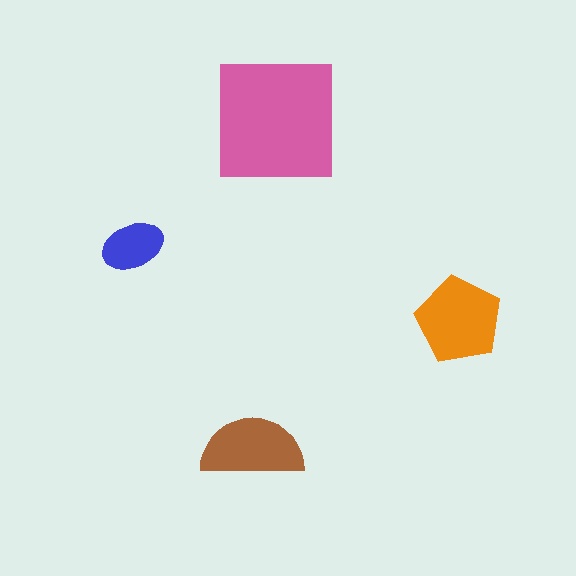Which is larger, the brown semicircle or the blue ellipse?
The brown semicircle.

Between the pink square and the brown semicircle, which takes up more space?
The pink square.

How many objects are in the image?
There are 4 objects in the image.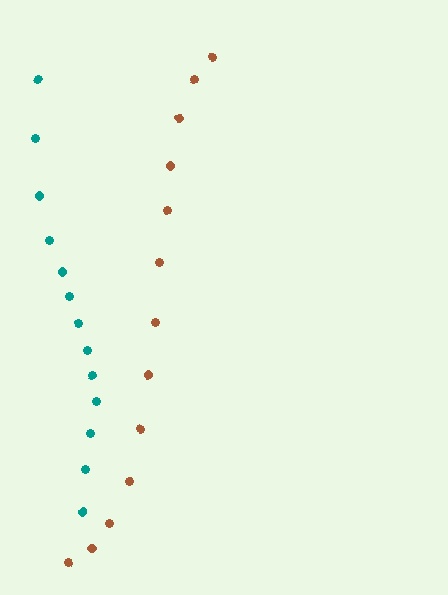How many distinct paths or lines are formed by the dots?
There are 2 distinct paths.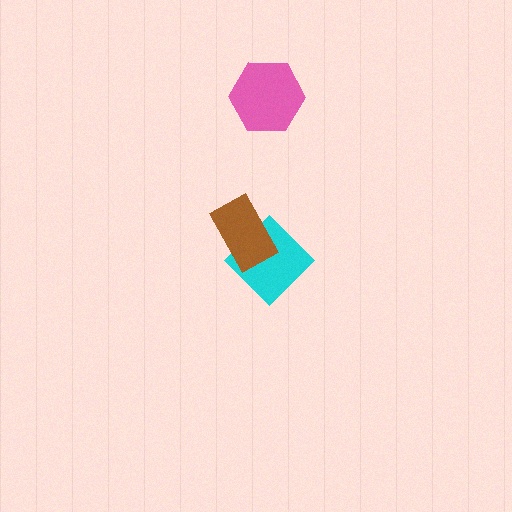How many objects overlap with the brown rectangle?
1 object overlaps with the brown rectangle.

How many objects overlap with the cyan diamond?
1 object overlaps with the cyan diamond.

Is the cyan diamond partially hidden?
Yes, it is partially covered by another shape.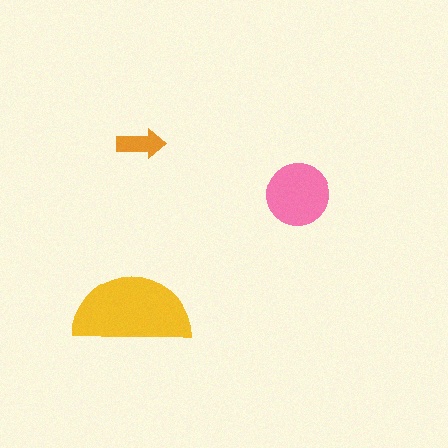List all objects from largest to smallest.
The yellow semicircle, the pink circle, the orange arrow.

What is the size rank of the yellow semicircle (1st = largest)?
1st.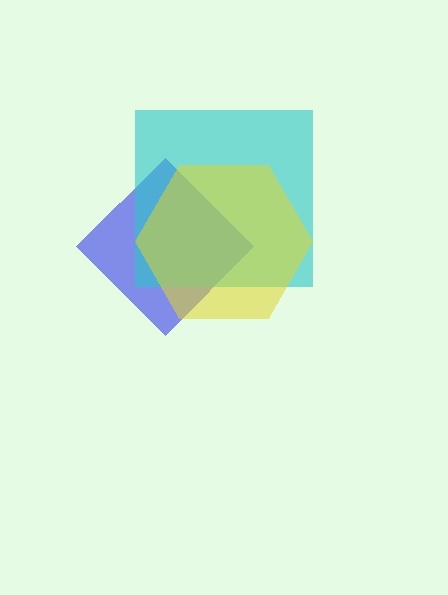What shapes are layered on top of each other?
The layered shapes are: a blue diamond, a cyan square, a yellow hexagon.